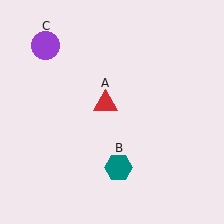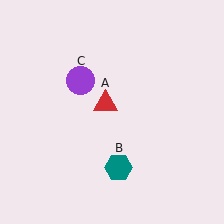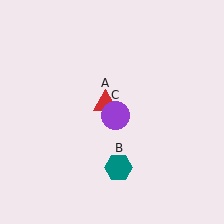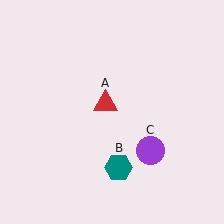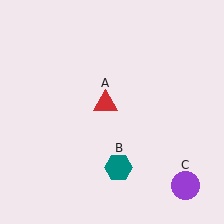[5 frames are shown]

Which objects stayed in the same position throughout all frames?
Red triangle (object A) and teal hexagon (object B) remained stationary.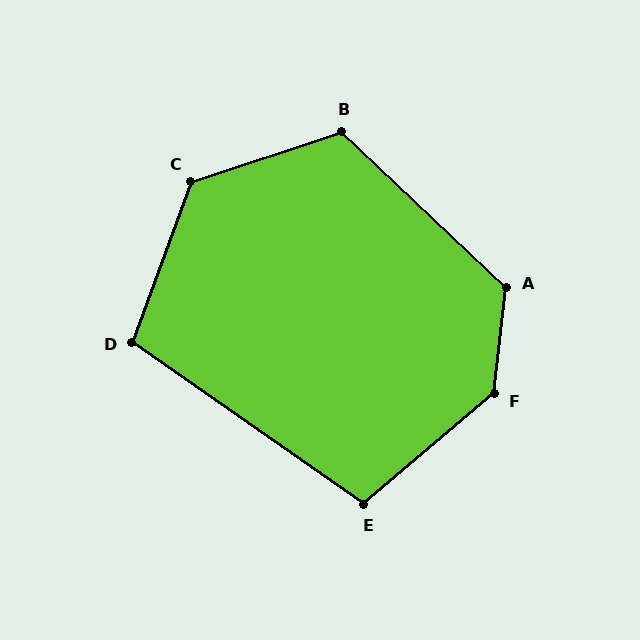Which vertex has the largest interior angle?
F, at approximately 137 degrees.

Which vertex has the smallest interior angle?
E, at approximately 105 degrees.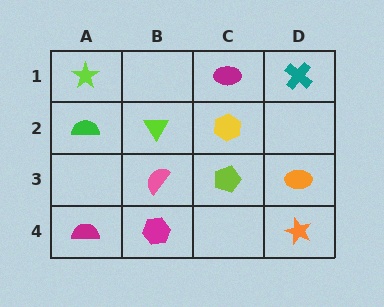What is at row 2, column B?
A lime triangle.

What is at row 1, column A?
A lime star.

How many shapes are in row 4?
3 shapes.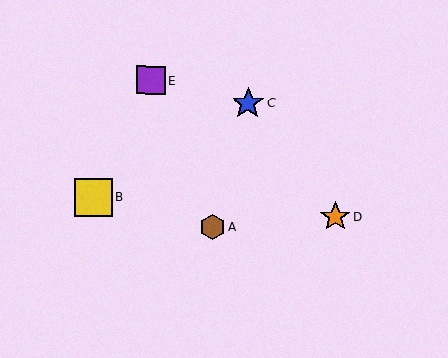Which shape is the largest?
The yellow square (labeled B) is the largest.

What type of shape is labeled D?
Shape D is an orange star.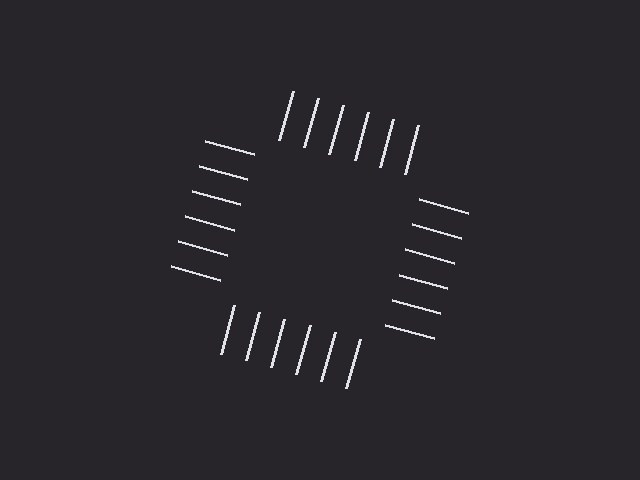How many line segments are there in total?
24 — 6 along each of the 4 edges.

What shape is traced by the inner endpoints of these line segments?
An illusory square — the line segments terminate on its edges but no continuous stroke is drawn.